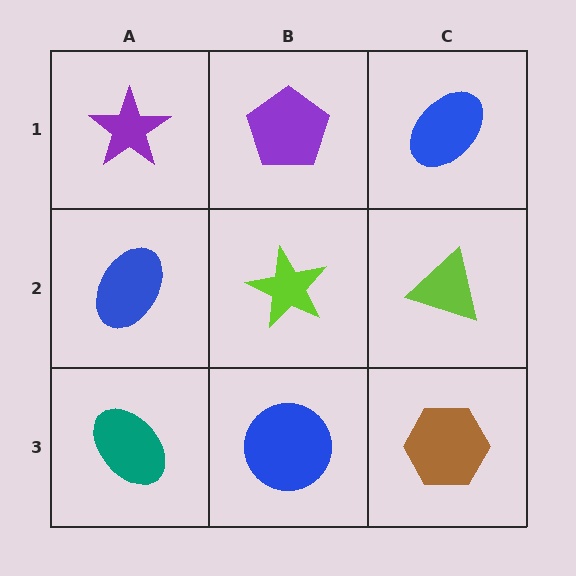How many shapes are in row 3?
3 shapes.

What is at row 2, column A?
A blue ellipse.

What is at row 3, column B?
A blue circle.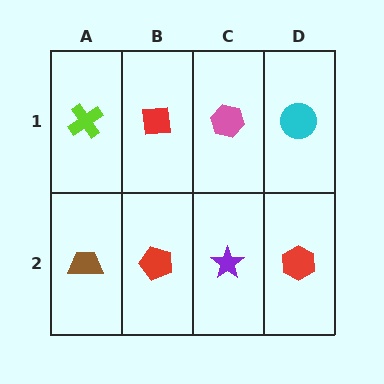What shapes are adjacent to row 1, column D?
A red hexagon (row 2, column D), a pink hexagon (row 1, column C).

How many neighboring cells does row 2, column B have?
3.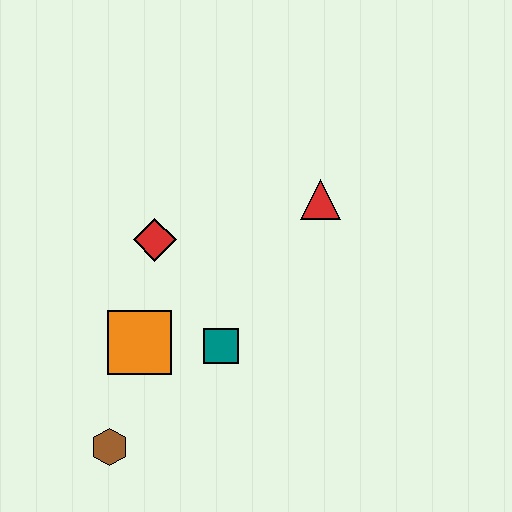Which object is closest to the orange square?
The teal square is closest to the orange square.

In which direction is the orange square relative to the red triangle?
The orange square is to the left of the red triangle.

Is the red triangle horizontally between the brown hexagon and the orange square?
No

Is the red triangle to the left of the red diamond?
No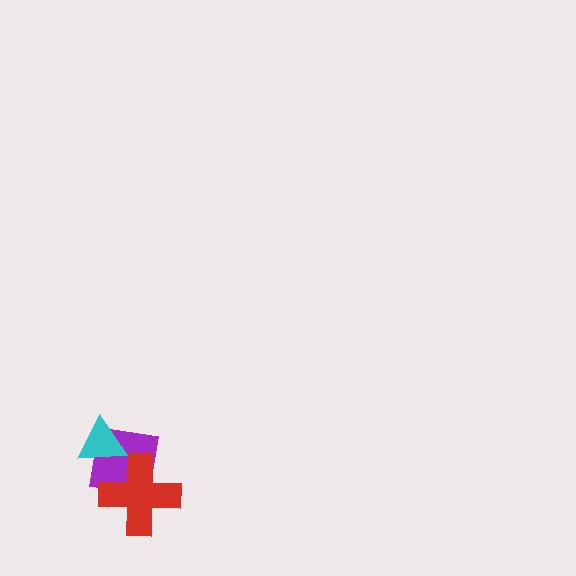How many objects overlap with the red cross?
1 object overlaps with the red cross.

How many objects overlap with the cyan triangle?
1 object overlaps with the cyan triangle.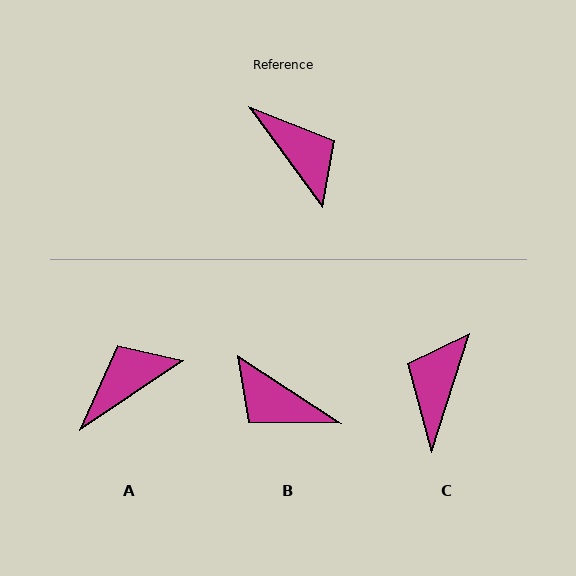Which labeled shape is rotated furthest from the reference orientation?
B, about 159 degrees away.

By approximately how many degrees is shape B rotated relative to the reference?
Approximately 159 degrees clockwise.